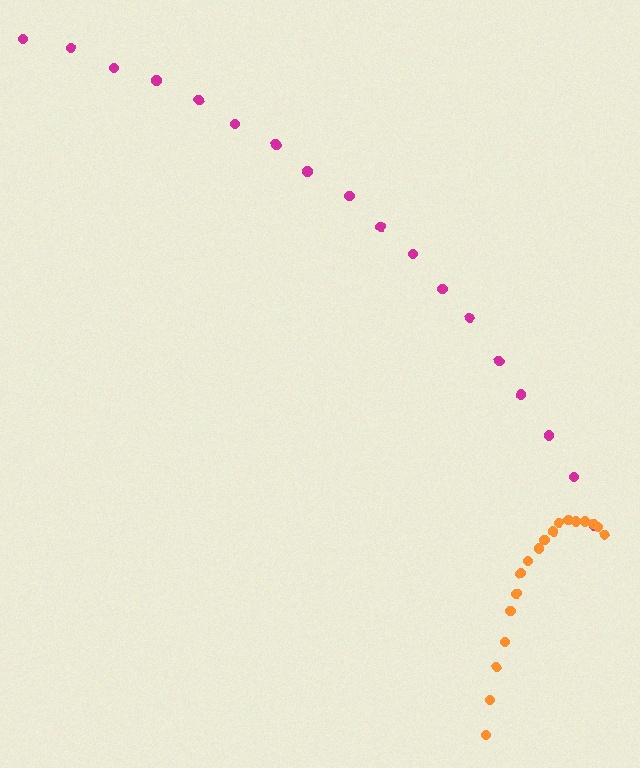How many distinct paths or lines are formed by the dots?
There are 2 distinct paths.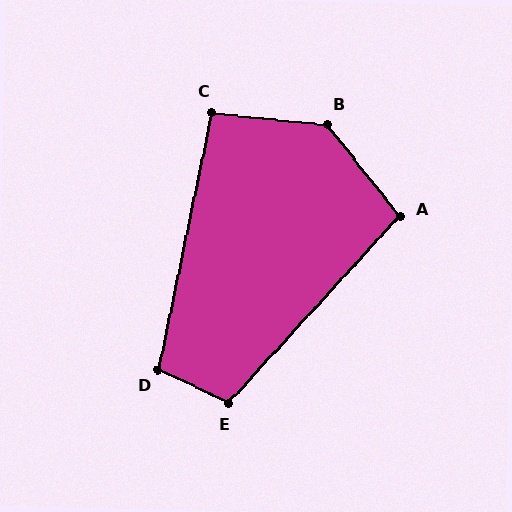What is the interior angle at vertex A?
Approximately 99 degrees (obtuse).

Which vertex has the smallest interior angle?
C, at approximately 96 degrees.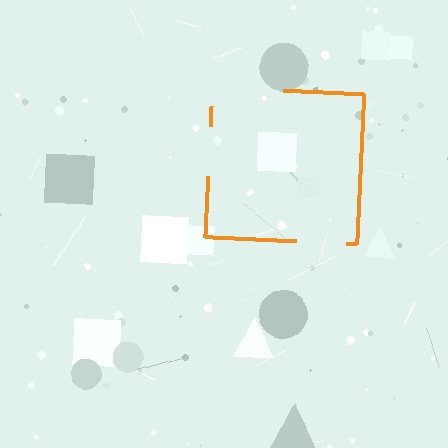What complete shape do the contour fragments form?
The contour fragments form a square.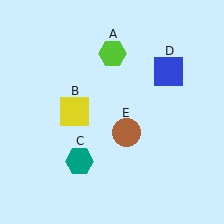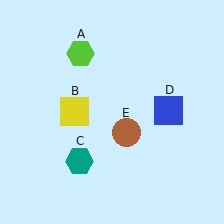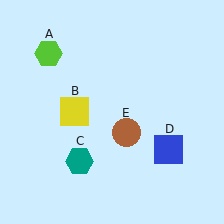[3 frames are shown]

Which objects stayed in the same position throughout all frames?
Yellow square (object B) and teal hexagon (object C) and brown circle (object E) remained stationary.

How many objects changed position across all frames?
2 objects changed position: lime hexagon (object A), blue square (object D).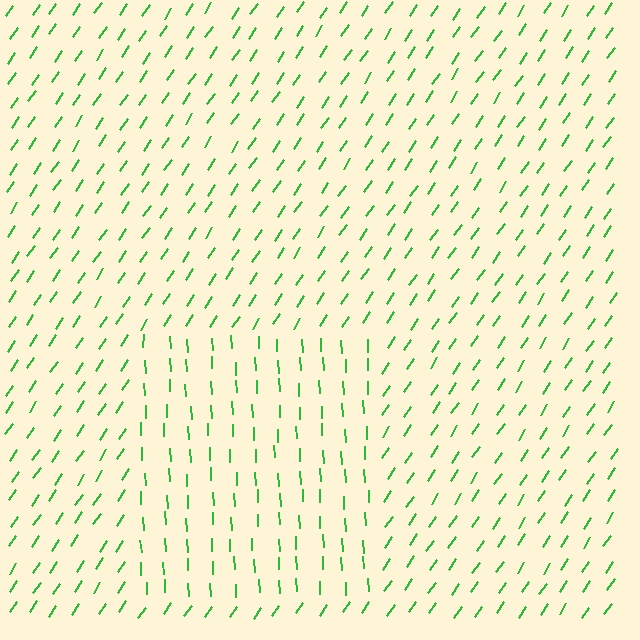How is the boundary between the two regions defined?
The boundary is defined purely by a change in line orientation (approximately 37 degrees difference). All lines are the same color and thickness.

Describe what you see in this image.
The image is filled with small green line segments. A rectangle region in the image has lines oriented differently from the surrounding lines, creating a visible texture boundary.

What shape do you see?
I see a rectangle.